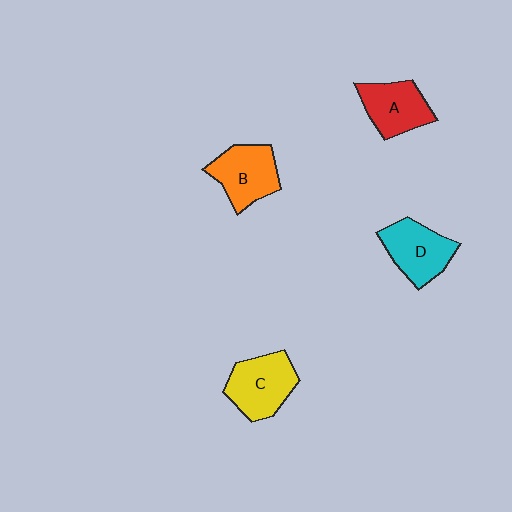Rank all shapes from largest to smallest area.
From largest to smallest: C (yellow), B (orange), D (cyan), A (red).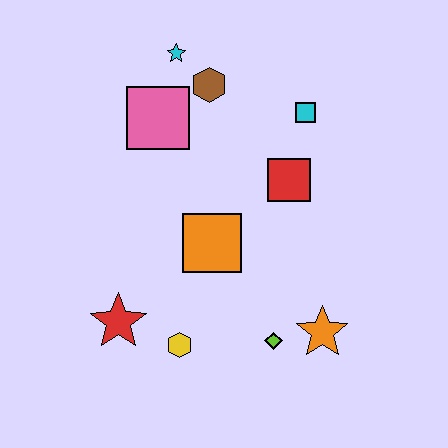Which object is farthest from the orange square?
The cyan star is farthest from the orange square.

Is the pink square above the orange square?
Yes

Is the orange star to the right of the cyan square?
Yes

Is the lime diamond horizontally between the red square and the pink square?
Yes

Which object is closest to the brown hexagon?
The cyan star is closest to the brown hexagon.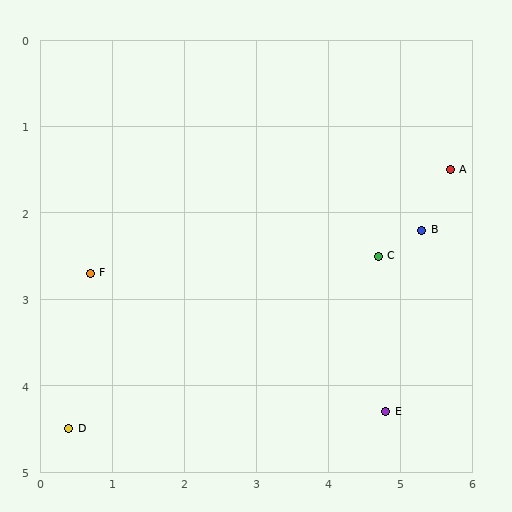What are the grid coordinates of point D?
Point D is at approximately (0.4, 4.5).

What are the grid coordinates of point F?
Point F is at approximately (0.7, 2.7).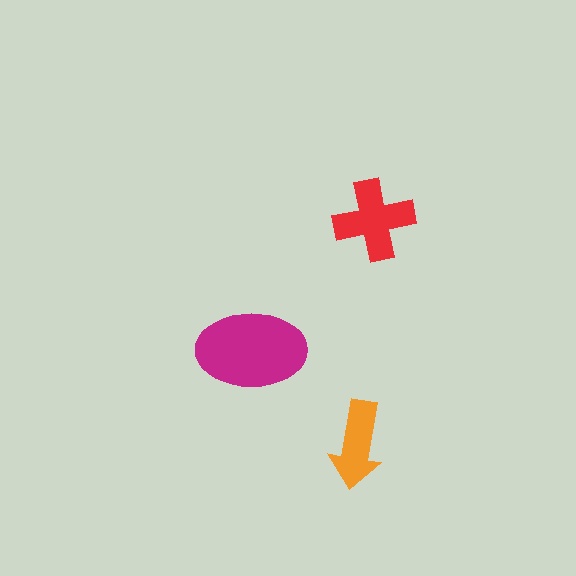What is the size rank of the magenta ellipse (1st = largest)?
1st.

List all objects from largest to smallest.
The magenta ellipse, the red cross, the orange arrow.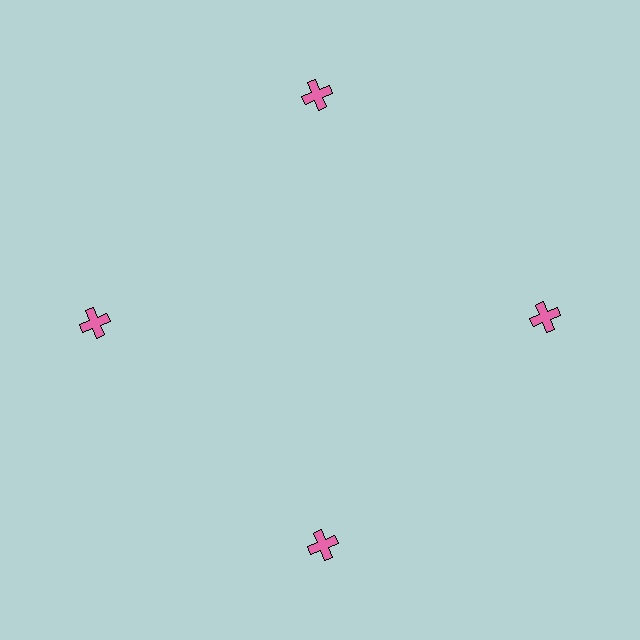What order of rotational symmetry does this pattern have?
This pattern has 4-fold rotational symmetry.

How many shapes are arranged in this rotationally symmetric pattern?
There are 4 shapes, arranged in 4 groups of 1.